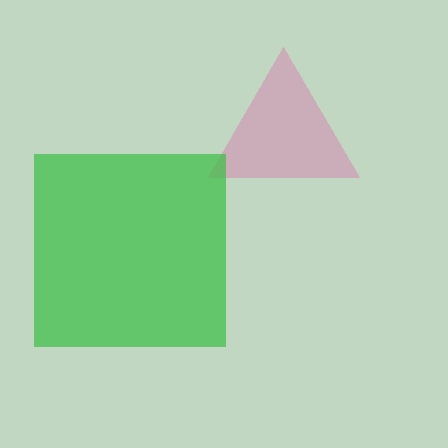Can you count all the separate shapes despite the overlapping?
Yes, there are 2 separate shapes.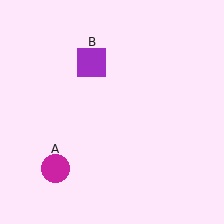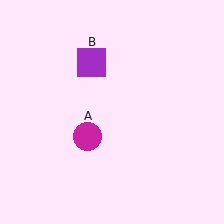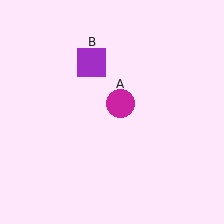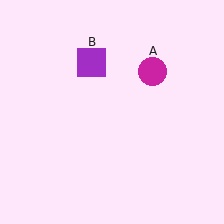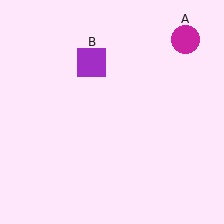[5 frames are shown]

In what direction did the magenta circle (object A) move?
The magenta circle (object A) moved up and to the right.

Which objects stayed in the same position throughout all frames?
Purple square (object B) remained stationary.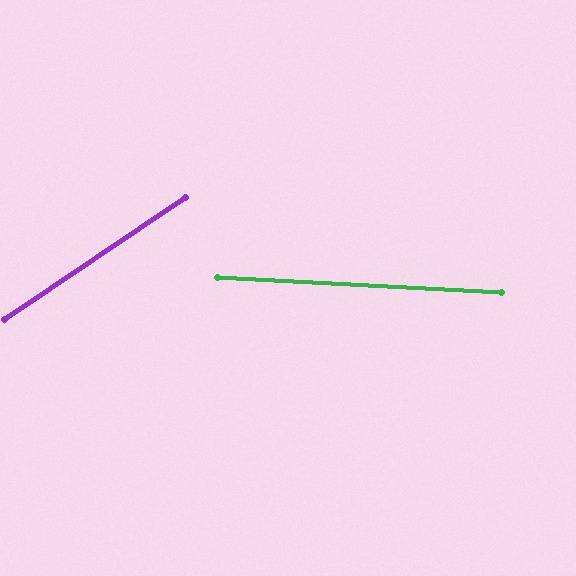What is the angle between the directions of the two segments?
Approximately 37 degrees.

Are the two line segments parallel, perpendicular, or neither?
Neither parallel nor perpendicular — they differ by about 37°.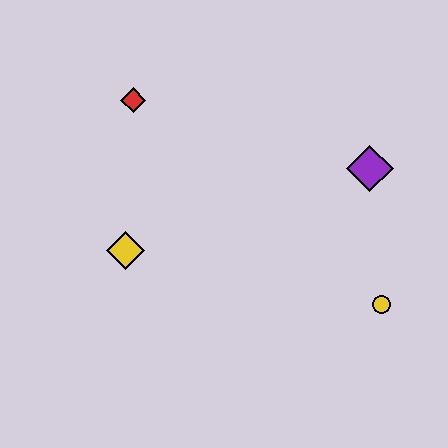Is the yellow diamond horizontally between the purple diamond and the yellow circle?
No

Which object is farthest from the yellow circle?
The red diamond is farthest from the yellow circle.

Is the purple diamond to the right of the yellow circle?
No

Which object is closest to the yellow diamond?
The red diamond is closest to the yellow diamond.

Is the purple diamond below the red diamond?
Yes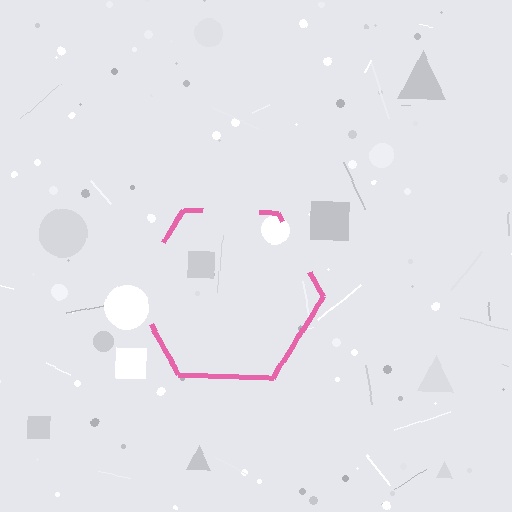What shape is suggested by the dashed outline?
The dashed outline suggests a hexagon.